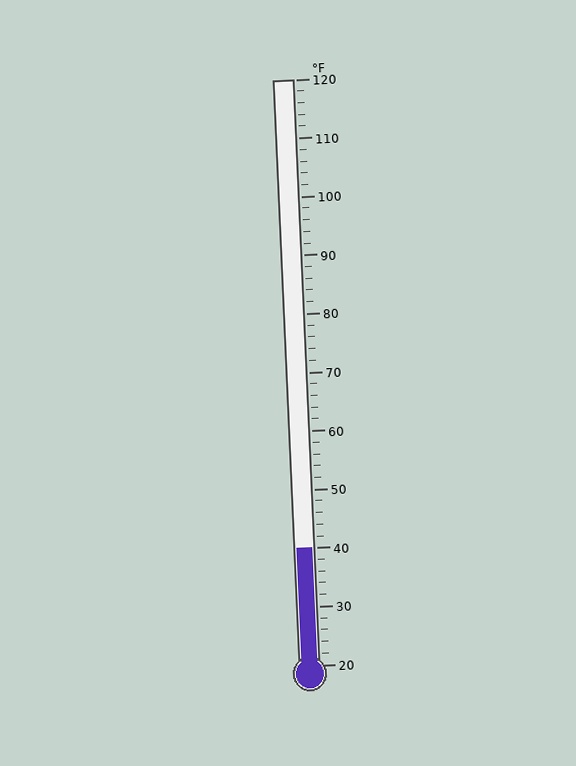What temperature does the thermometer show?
The thermometer shows approximately 40°F.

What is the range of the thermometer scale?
The thermometer scale ranges from 20°F to 120°F.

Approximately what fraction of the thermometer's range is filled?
The thermometer is filled to approximately 20% of its range.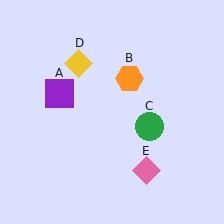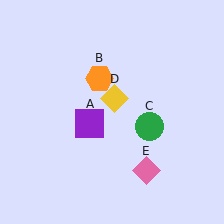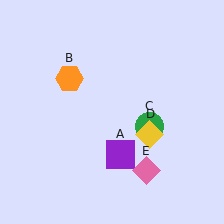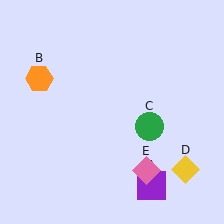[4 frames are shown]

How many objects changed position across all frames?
3 objects changed position: purple square (object A), orange hexagon (object B), yellow diamond (object D).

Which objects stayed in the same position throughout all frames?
Green circle (object C) and pink diamond (object E) remained stationary.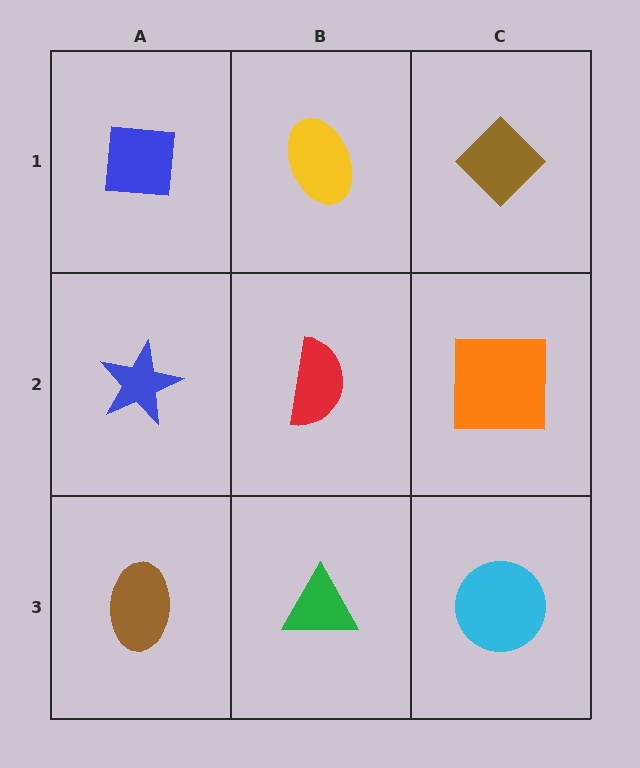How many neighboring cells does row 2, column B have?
4.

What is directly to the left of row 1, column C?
A yellow ellipse.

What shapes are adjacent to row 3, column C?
An orange square (row 2, column C), a green triangle (row 3, column B).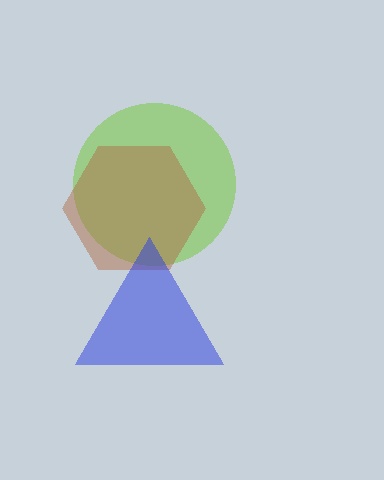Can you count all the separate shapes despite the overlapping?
Yes, there are 3 separate shapes.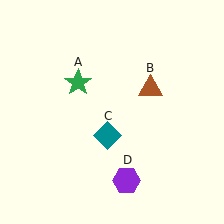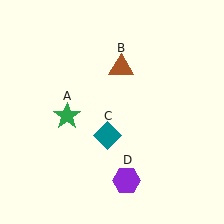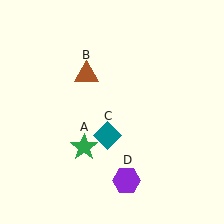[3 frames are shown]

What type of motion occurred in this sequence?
The green star (object A), brown triangle (object B) rotated counterclockwise around the center of the scene.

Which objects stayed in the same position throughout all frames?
Teal diamond (object C) and purple hexagon (object D) remained stationary.